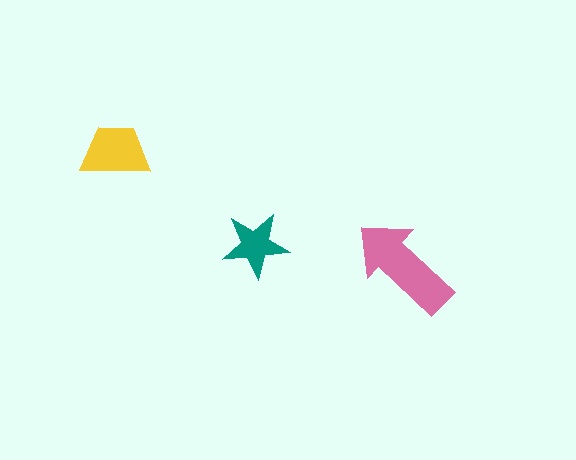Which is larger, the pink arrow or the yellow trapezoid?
The pink arrow.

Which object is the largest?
The pink arrow.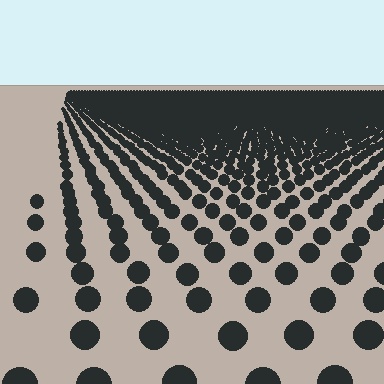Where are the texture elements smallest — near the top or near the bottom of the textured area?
Near the top.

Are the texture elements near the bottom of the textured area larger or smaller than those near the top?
Larger. Near the bottom, elements are closer to the viewer and appear at a bigger on-screen size.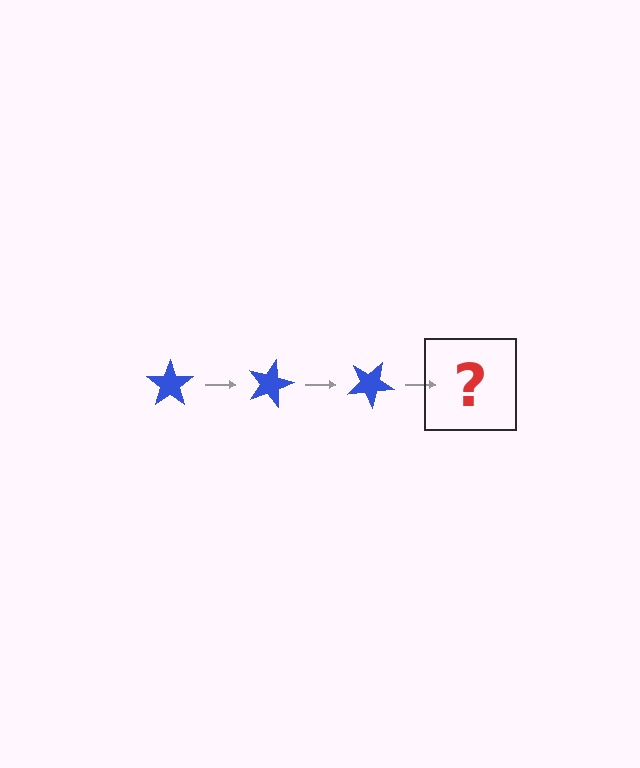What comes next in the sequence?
The next element should be a blue star rotated 45 degrees.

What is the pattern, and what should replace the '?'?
The pattern is that the star rotates 15 degrees each step. The '?' should be a blue star rotated 45 degrees.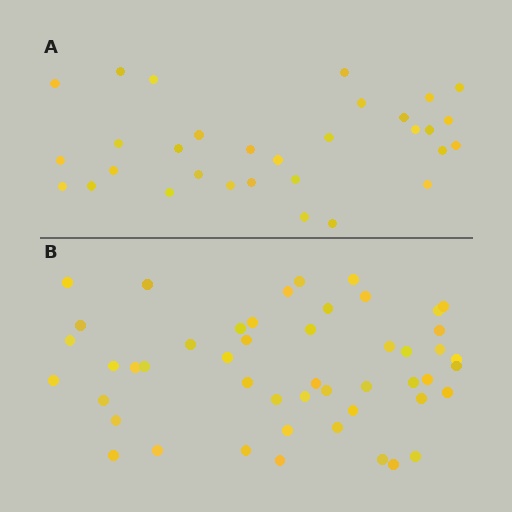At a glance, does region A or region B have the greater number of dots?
Region B (the bottom region) has more dots.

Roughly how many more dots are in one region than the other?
Region B has approximately 20 more dots than region A.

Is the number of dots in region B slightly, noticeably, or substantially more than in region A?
Region B has substantially more. The ratio is roughly 1.6 to 1.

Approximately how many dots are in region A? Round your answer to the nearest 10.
About 30 dots. (The exact count is 31, which rounds to 30.)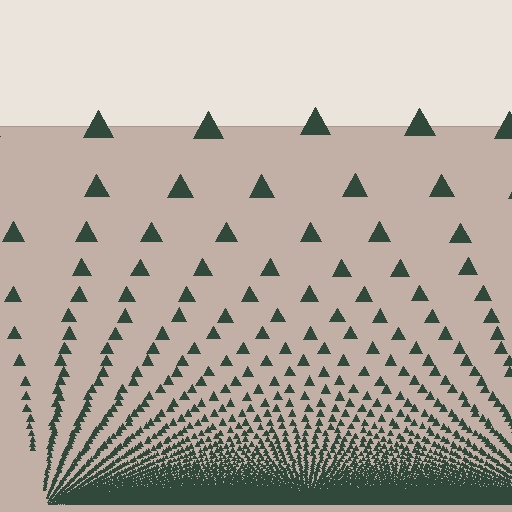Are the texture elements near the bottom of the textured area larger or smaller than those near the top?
Smaller. The gradient is inverted — elements near the bottom are smaller and denser.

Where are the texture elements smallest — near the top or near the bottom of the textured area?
Near the bottom.